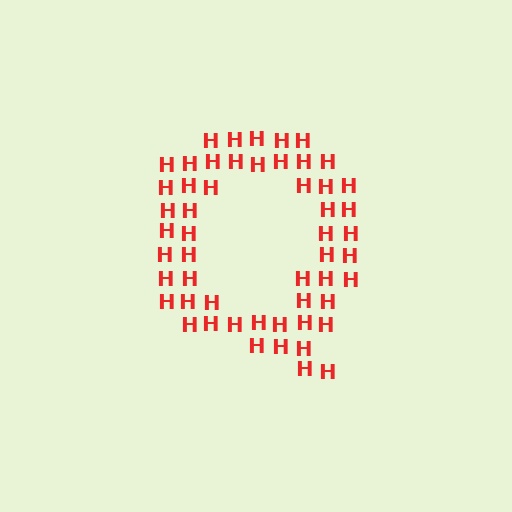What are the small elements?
The small elements are letter H's.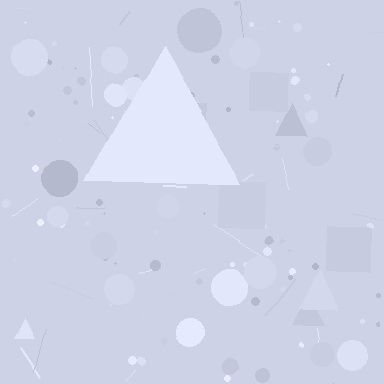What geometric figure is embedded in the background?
A triangle is embedded in the background.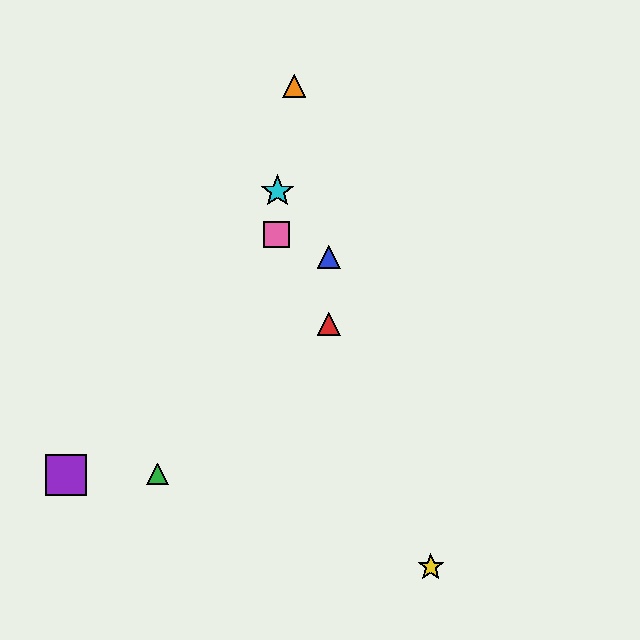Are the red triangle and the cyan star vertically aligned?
No, the red triangle is at x≈329 and the cyan star is at x≈278.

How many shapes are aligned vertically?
2 shapes (the red triangle, the blue triangle) are aligned vertically.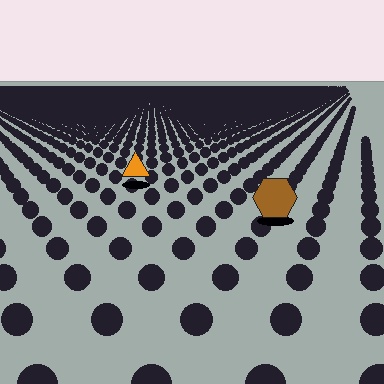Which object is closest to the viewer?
The brown hexagon is closest. The texture marks near it are larger and more spread out.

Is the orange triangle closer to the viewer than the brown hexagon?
No. The brown hexagon is closer — you can tell from the texture gradient: the ground texture is coarser near it.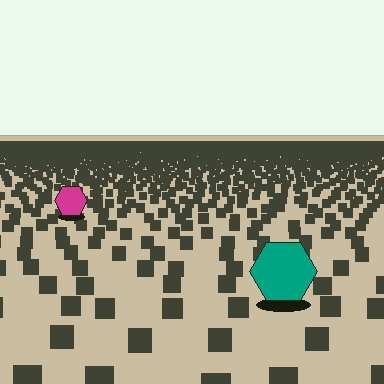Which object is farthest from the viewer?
The magenta hexagon is farthest from the viewer. It appears smaller and the ground texture around it is denser.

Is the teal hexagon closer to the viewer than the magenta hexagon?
Yes. The teal hexagon is closer — you can tell from the texture gradient: the ground texture is coarser near it.